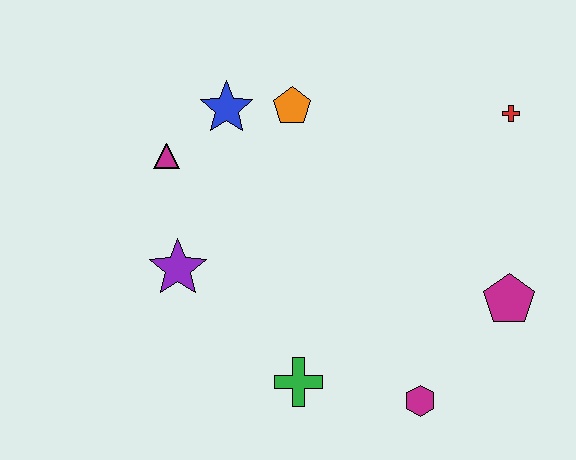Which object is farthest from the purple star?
The red cross is farthest from the purple star.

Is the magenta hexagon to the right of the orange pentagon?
Yes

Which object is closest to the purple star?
The magenta triangle is closest to the purple star.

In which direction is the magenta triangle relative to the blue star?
The magenta triangle is to the left of the blue star.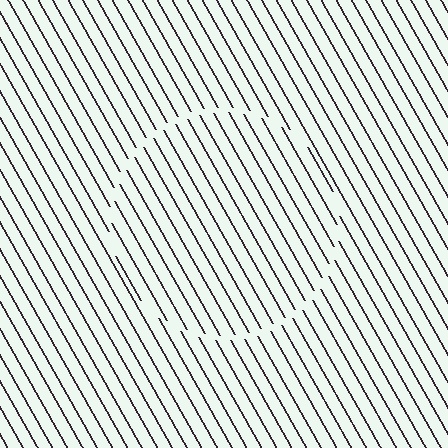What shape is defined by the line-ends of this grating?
An illusory circle. The interior of the shape contains the same grating, shifted by half a period — the contour is defined by the phase discontinuity where line-ends from the inner and outer gratings abut.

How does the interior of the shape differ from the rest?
The interior of the shape contains the same grating, shifted by half a period — the contour is defined by the phase discontinuity where line-ends from the inner and outer gratings abut.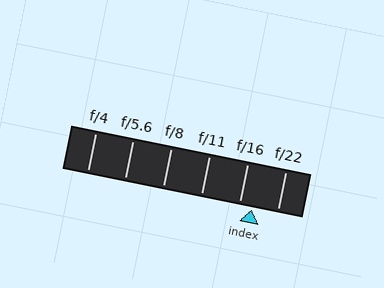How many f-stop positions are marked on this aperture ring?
There are 6 f-stop positions marked.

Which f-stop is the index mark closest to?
The index mark is closest to f/16.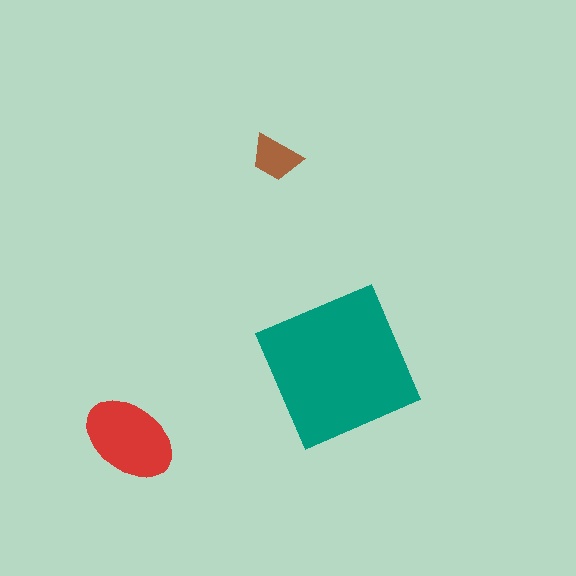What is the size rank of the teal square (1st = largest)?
1st.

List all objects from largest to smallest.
The teal square, the red ellipse, the brown trapezoid.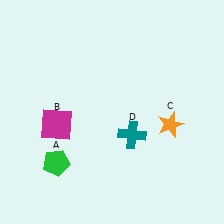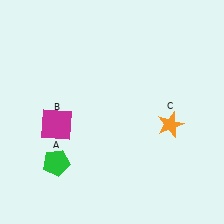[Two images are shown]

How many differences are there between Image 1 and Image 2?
There is 1 difference between the two images.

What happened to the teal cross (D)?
The teal cross (D) was removed in Image 2. It was in the bottom-right area of Image 1.